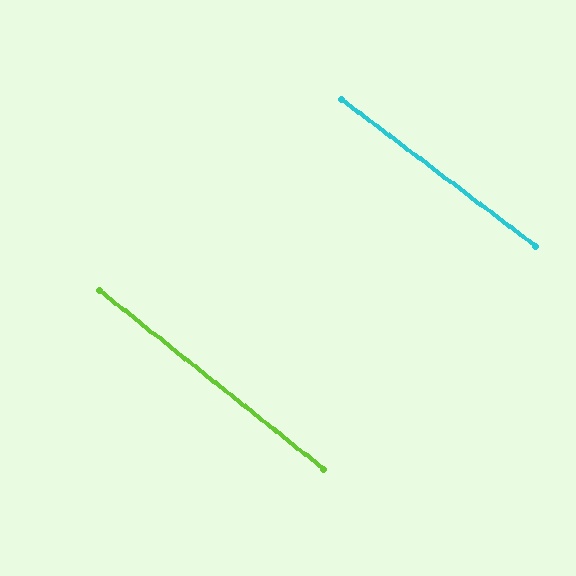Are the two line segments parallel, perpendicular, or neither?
Parallel — their directions differ by only 1.5°.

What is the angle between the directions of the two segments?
Approximately 2 degrees.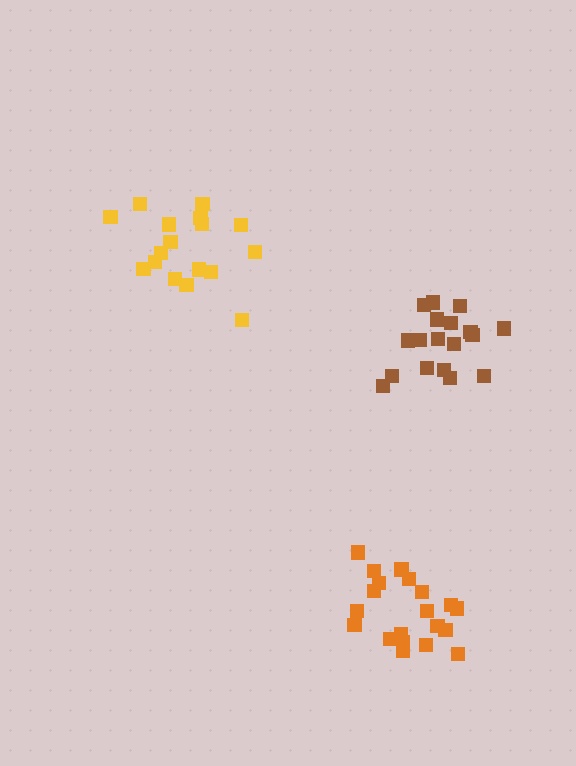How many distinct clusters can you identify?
There are 3 distinct clusters.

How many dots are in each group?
Group 1: 20 dots, Group 2: 18 dots, Group 3: 17 dots (55 total).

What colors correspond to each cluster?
The clusters are colored: orange, brown, yellow.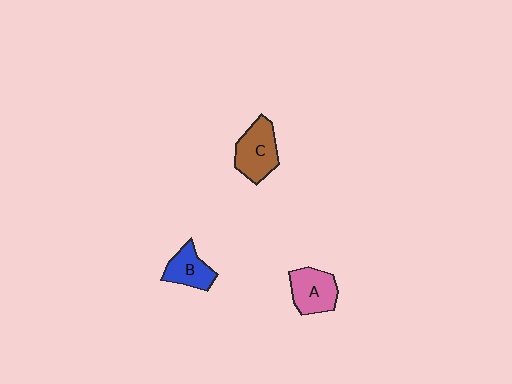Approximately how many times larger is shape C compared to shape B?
Approximately 1.3 times.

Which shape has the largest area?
Shape C (brown).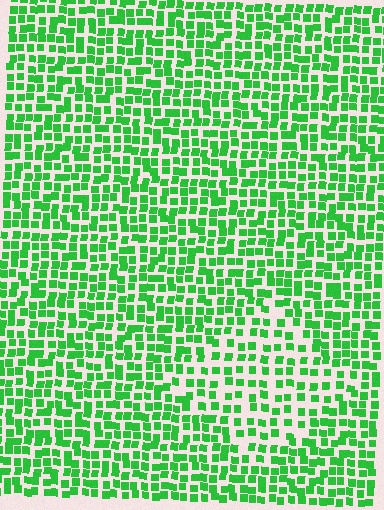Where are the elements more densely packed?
The elements are more densely packed outside the diamond boundary.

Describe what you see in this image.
The image contains small green elements arranged at two different densities. A diamond-shaped region is visible where the elements are less densely packed than the surrounding area.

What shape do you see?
I see a diamond.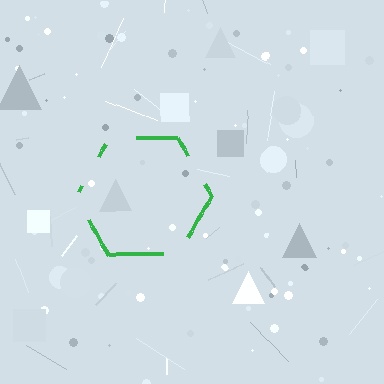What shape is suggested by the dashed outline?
The dashed outline suggests a hexagon.